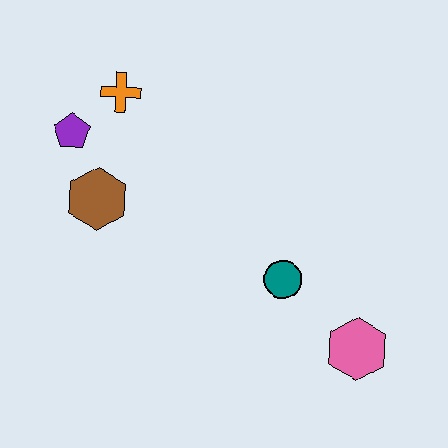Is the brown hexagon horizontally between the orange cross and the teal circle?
No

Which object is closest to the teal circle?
The pink hexagon is closest to the teal circle.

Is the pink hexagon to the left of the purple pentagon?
No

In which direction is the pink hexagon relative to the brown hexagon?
The pink hexagon is to the right of the brown hexagon.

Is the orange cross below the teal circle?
No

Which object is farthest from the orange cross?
The pink hexagon is farthest from the orange cross.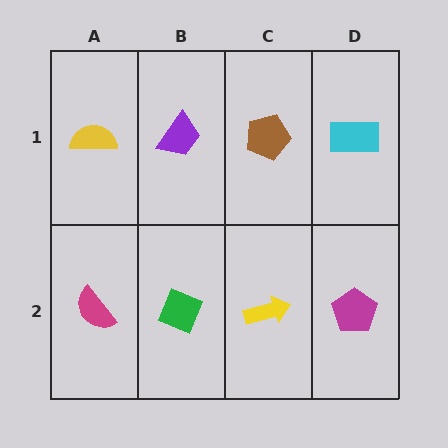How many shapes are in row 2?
4 shapes.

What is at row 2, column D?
A magenta pentagon.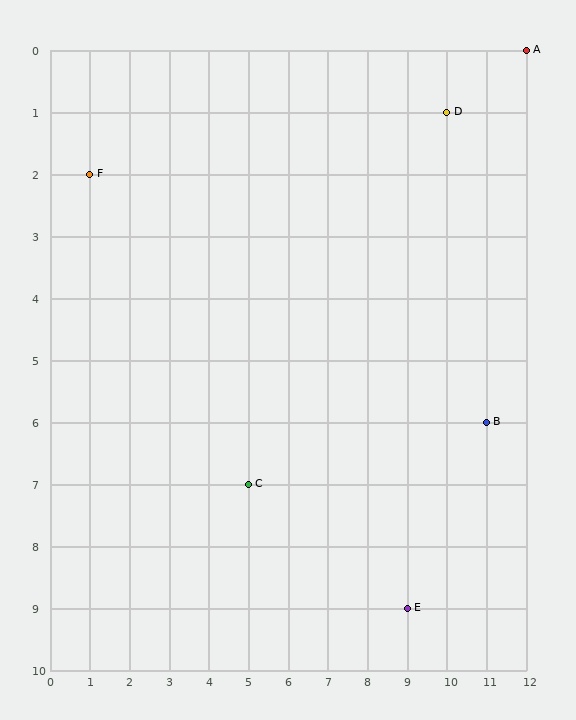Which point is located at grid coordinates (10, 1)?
Point D is at (10, 1).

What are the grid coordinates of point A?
Point A is at grid coordinates (12, 0).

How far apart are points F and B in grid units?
Points F and B are 10 columns and 4 rows apart (about 10.8 grid units diagonally).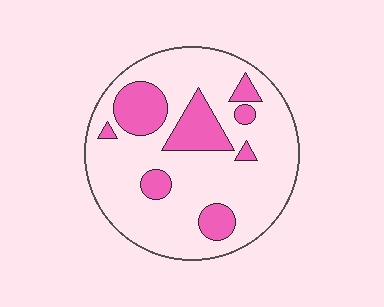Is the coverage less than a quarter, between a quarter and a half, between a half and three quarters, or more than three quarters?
Less than a quarter.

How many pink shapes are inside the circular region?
8.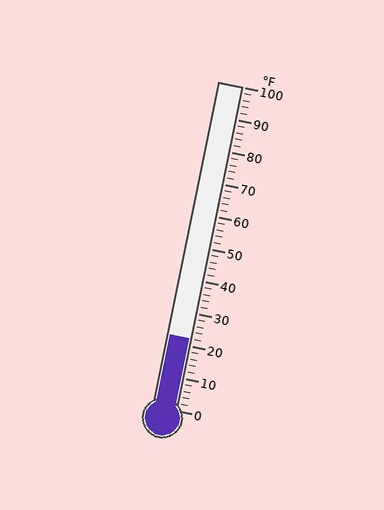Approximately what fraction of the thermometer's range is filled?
The thermometer is filled to approximately 20% of its range.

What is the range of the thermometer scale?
The thermometer scale ranges from 0°F to 100°F.